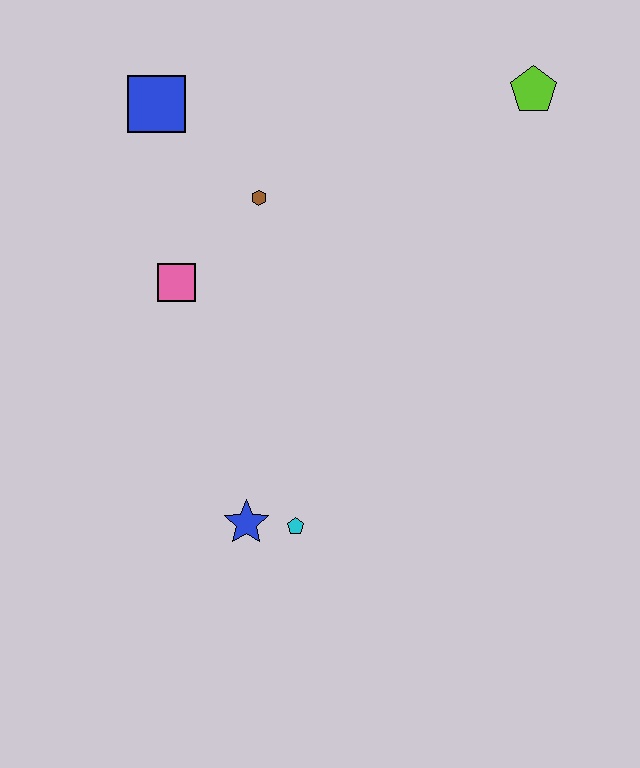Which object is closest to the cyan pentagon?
The blue star is closest to the cyan pentagon.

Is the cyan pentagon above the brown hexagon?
No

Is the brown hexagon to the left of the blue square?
No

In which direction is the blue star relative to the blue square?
The blue star is below the blue square.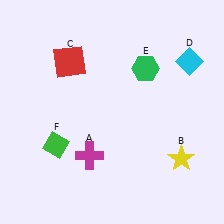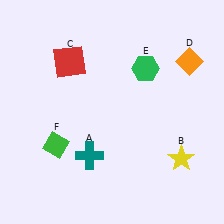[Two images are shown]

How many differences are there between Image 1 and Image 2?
There are 2 differences between the two images.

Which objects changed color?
A changed from magenta to teal. D changed from cyan to orange.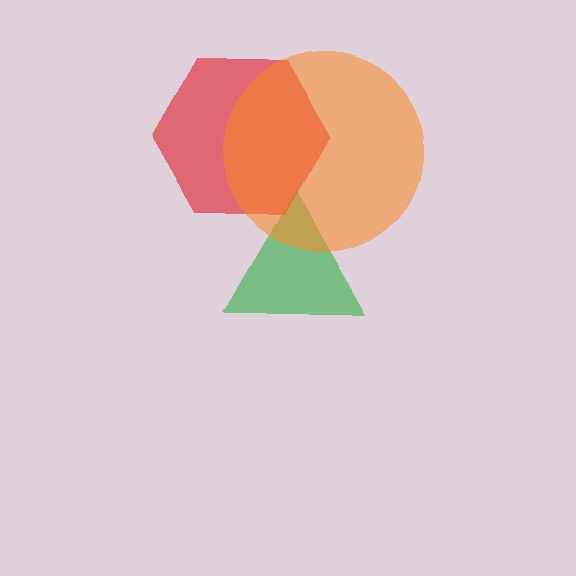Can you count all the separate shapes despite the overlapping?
Yes, there are 3 separate shapes.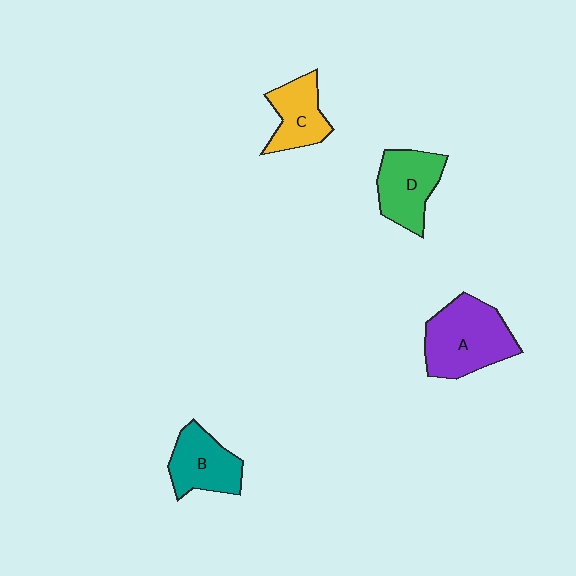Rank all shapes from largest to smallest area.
From largest to smallest: A (purple), D (green), B (teal), C (yellow).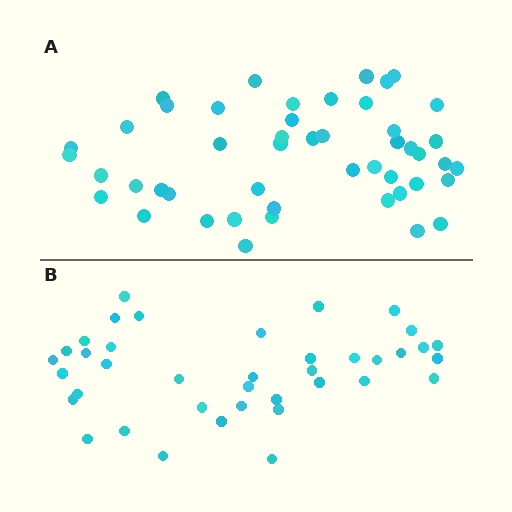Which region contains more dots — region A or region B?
Region A (the top region) has more dots.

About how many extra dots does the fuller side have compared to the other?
Region A has roughly 8 or so more dots than region B.